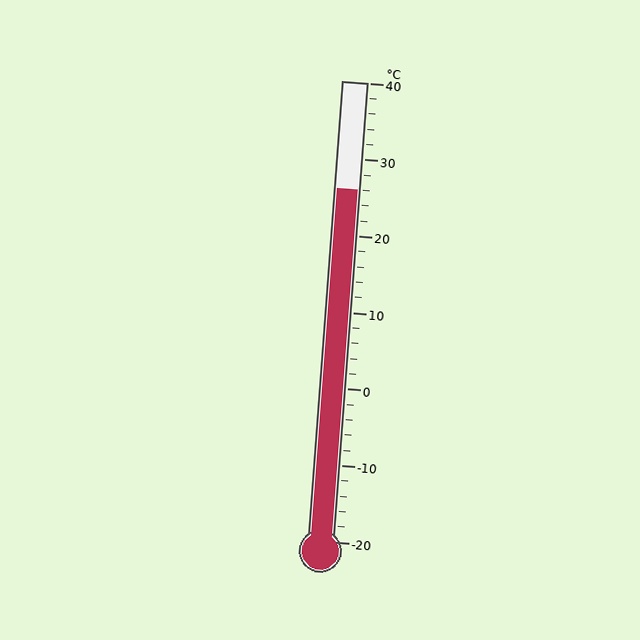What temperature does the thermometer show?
The thermometer shows approximately 26°C.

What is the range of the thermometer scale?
The thermometer scale ranges from -20°C to 40°C.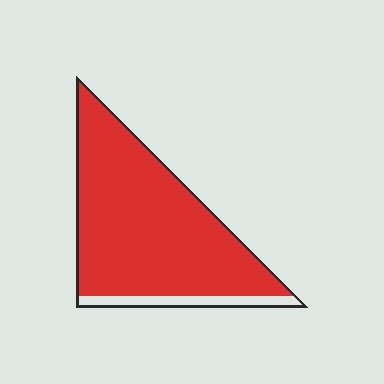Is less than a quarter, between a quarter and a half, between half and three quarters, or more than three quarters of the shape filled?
More than three quarters.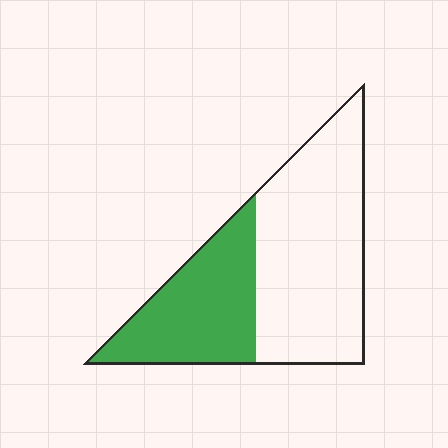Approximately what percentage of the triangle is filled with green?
Approximately 40%.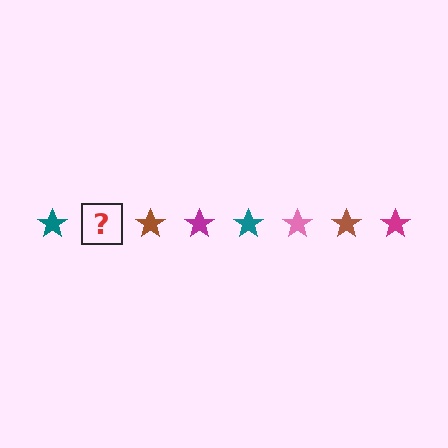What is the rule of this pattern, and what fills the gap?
The rule is that the pattern cycles through teal, pink, brown, magenta stars. The gap should be filled with a pink star.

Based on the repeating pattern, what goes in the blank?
The blank should be a pink star.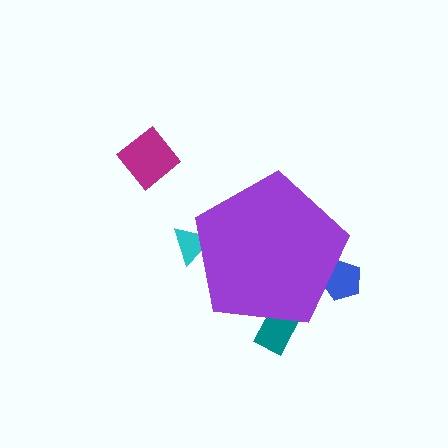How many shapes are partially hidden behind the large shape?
3 shapes are partially hidden.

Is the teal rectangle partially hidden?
Yes, the teal rectangle is partially hidden behind the purple pentagon.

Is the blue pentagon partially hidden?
Yes, the blue pentagon is partially hidden behind the purple pentagon.